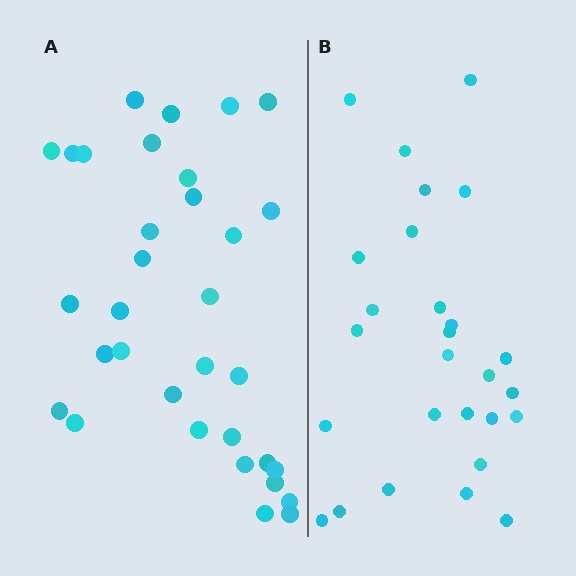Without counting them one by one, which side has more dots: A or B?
Region A (the left region) has more dots.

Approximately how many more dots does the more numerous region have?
Region A has about 6 more dots than region B.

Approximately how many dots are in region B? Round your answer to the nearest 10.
About 30 dots. (The exact count is 27, which rounds to 30.)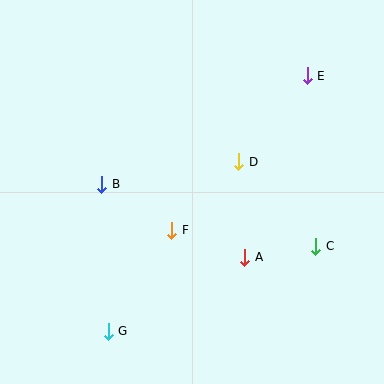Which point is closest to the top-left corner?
Point B is closest to the top-left corner.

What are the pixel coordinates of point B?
Point B is at (102, 184).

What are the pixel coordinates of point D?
Point D is at (239, 162).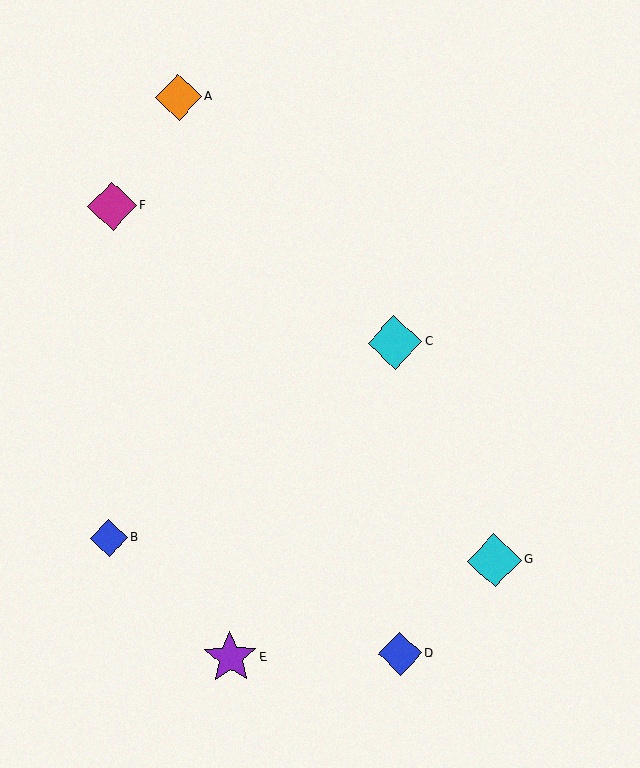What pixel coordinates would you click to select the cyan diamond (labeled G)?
Click at (494, 561) to select the cyan diamond G.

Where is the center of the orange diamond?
The center of the orange diamond is at (179, 97).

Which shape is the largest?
The cyan diamond (labeled C) is the largest.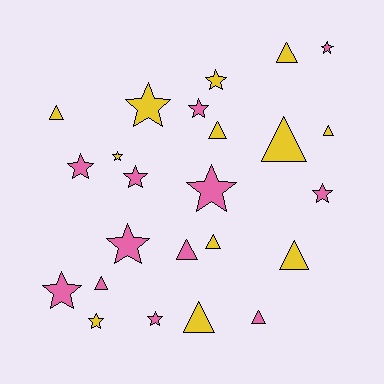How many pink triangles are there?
There are 3 pink triangles.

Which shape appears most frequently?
Star, with 13 objects.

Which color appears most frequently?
Pink, with 12 objects.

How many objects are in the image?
There are 24 objects.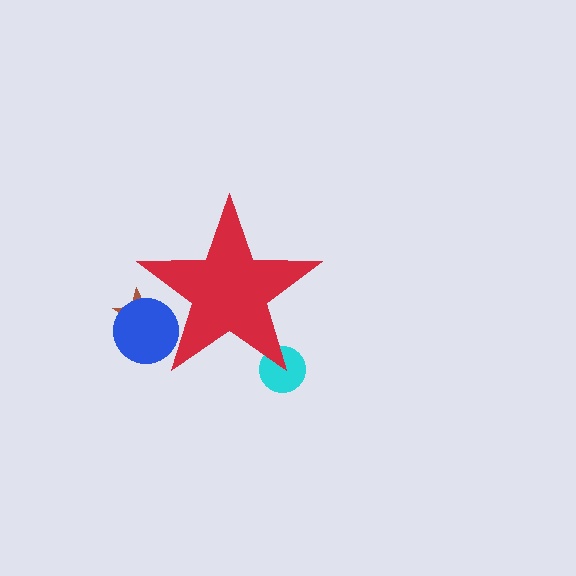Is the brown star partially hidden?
Yes, the brown star is partially hidden behind the red star.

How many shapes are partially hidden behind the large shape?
3 shapes are partially hidden.